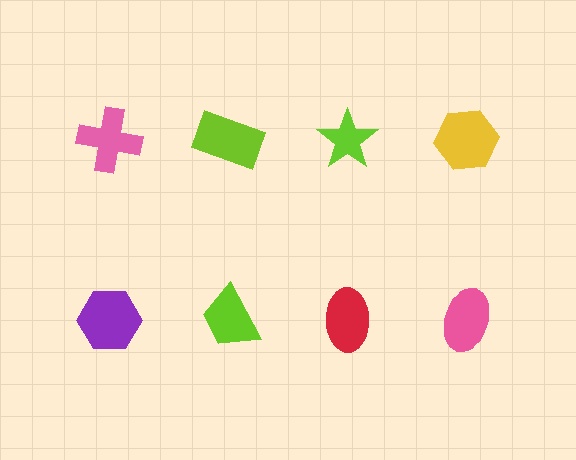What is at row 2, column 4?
A pink ellipse.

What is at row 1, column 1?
A pink cross.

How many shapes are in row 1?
4 shapes.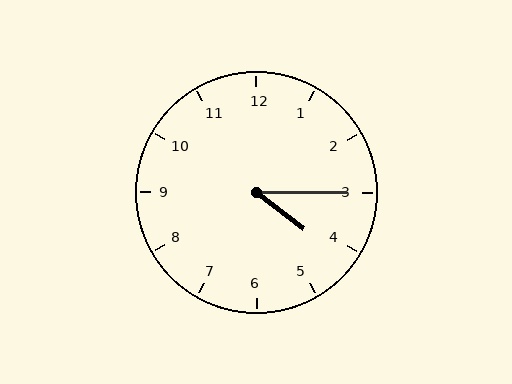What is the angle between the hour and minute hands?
Approximately 38 degrees.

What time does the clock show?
4:15.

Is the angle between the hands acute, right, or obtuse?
It is acute.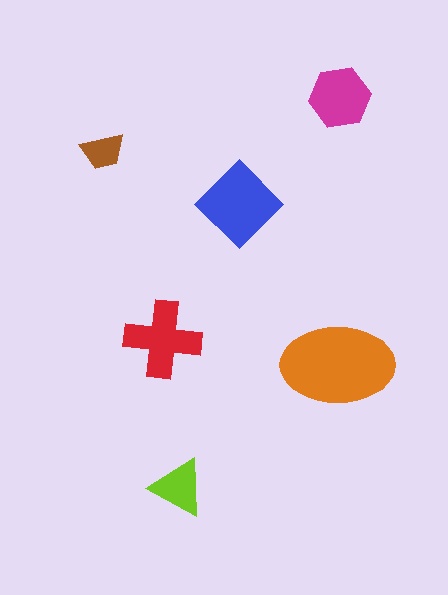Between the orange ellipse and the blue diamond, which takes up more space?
The orange ellipse.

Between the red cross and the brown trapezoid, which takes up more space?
The red cross.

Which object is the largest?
The orange ellipse.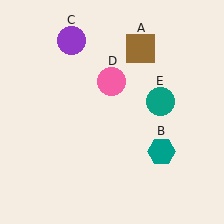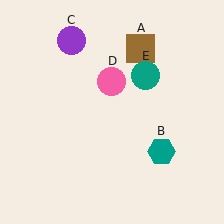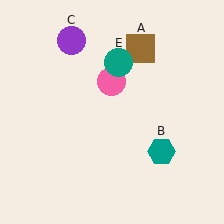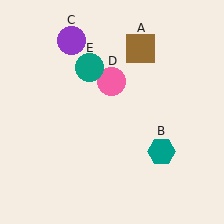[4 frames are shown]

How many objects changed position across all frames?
1 object changed position: teal circle (object E).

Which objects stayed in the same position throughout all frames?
Brown square (object A) and teal hexagon (object B) and purple circle (object C) and pink circle (object D) remained stationary.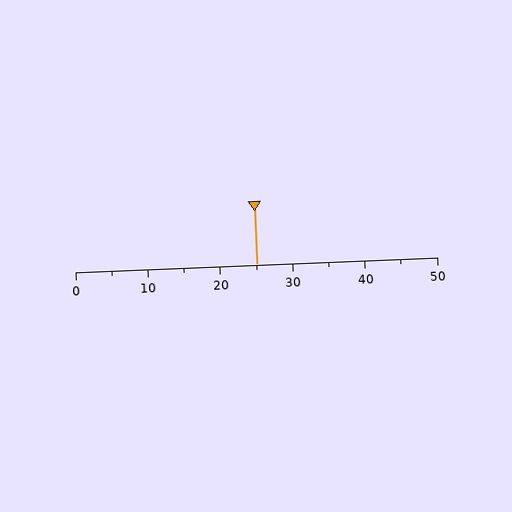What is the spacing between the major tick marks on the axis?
The major ticks are spaced 10 apart.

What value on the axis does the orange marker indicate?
The marker indicates approximately 25.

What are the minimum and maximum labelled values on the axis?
The axis runs from 0 to 50.